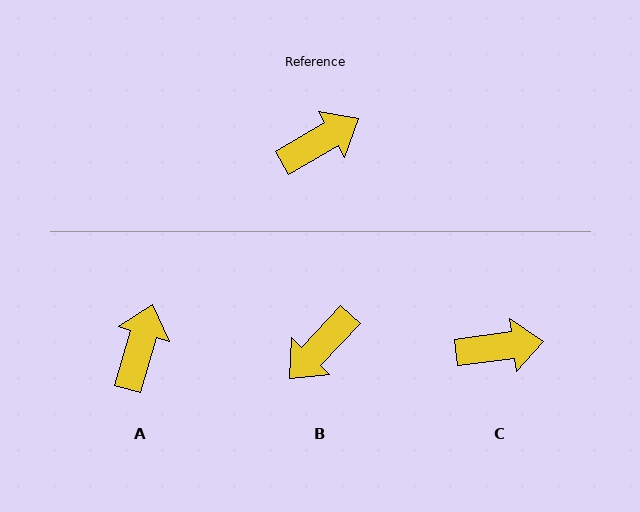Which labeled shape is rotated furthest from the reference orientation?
B, about 164 degrees away.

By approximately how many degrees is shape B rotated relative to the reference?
Approximately 164 degrees clockwise.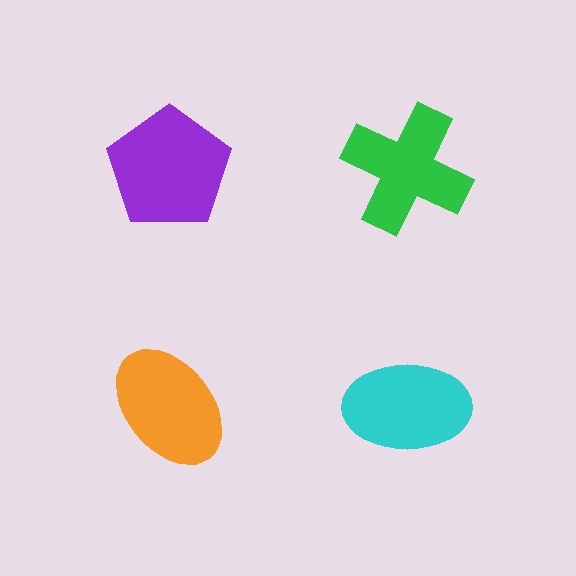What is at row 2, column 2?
A cyan ellipse.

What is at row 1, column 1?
A purple pentagon.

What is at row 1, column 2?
A green cross.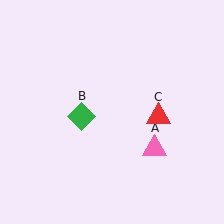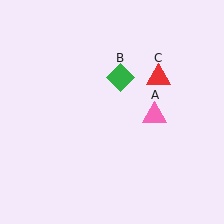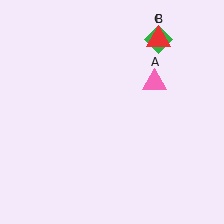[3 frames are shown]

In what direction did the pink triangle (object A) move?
The pink triangle (object A) moved up.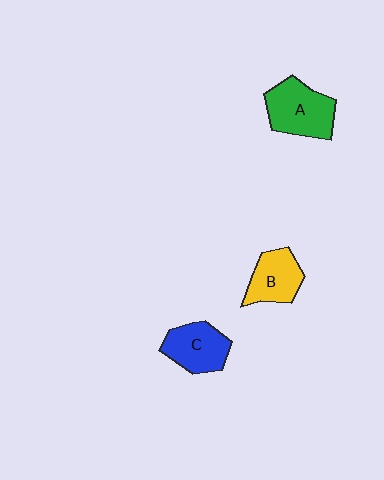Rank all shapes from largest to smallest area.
From largest to smallest: A (green), C (blue), B (yellow).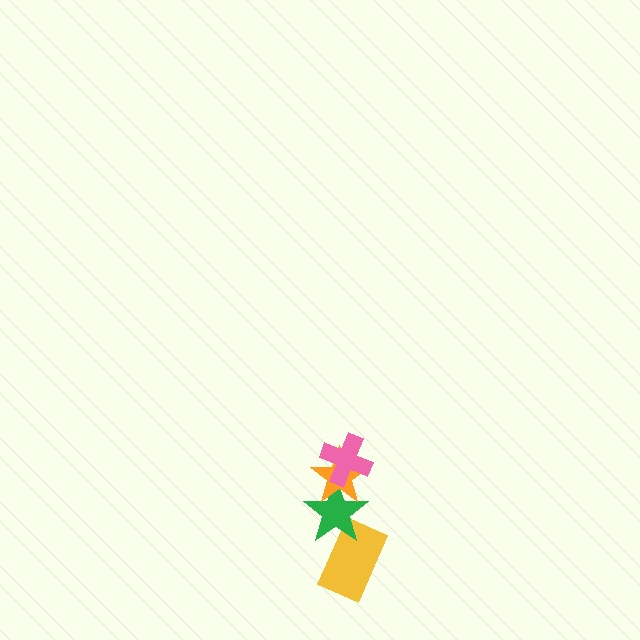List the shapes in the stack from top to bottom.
From top to bottom: the pink cross, the orange star, the green star, the yellow rectangle.